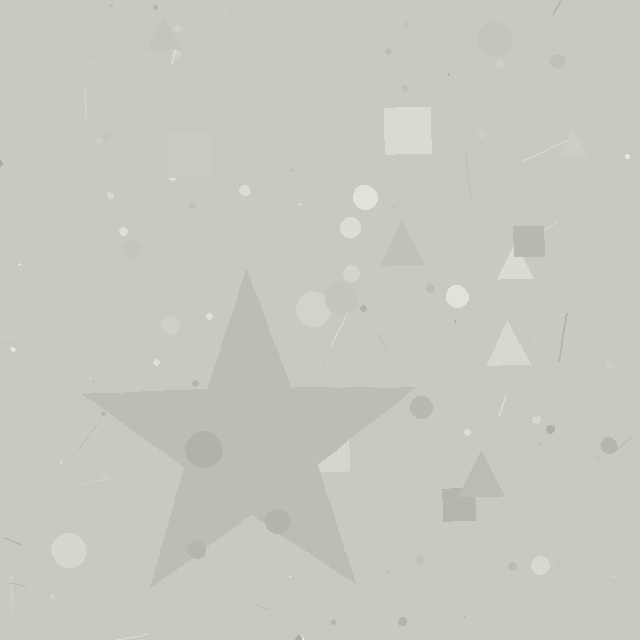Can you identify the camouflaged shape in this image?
The camouflaged shape is a star.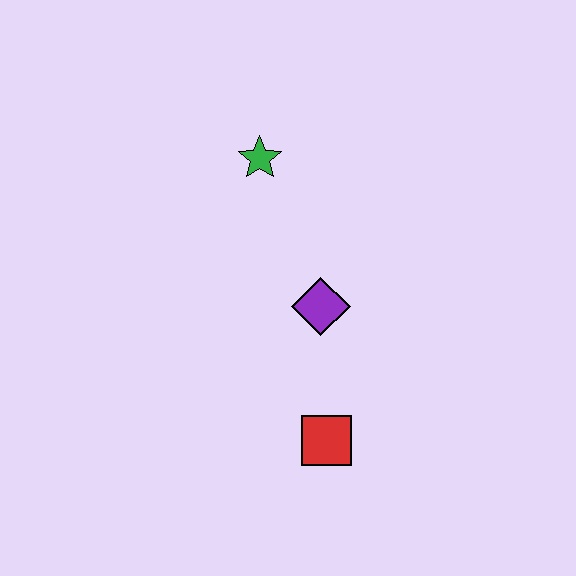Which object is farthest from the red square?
The green star is farthest from the red square.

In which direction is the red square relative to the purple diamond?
The red square is below the purple diamond.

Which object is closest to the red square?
The purple diamond is closest to the red square.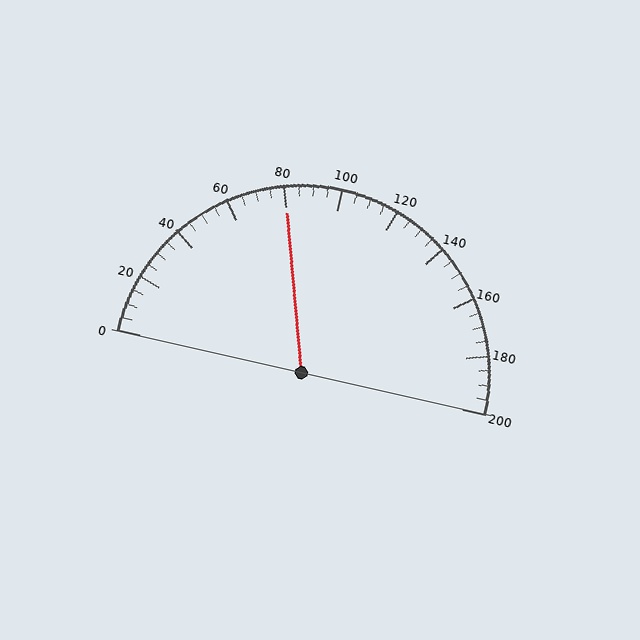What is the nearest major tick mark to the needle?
The nearest major tick mark is 80.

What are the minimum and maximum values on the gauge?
The gauge ranges from 0 to 200.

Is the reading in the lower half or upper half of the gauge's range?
The reading is in the lower half of the range (0 to 200).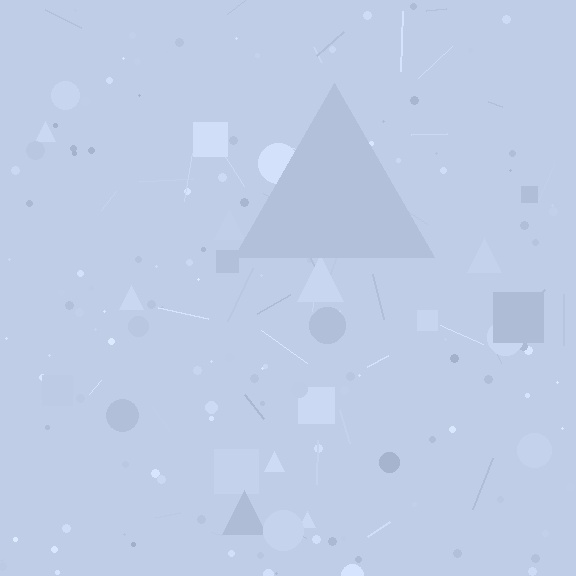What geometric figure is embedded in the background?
A triangle is embedded in the background.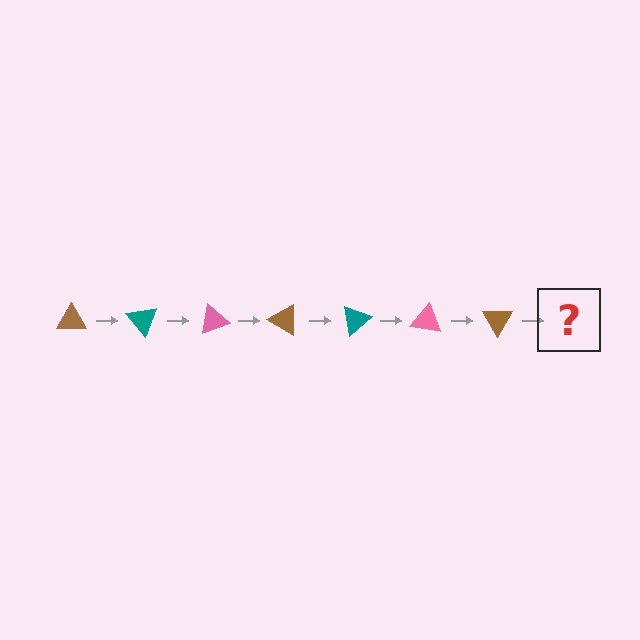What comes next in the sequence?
The next element should be a teal triangle, rotated 350 degrees from the start.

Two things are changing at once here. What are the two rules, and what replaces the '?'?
The two rules are that it rotates 50 degrees each step and the color cycles through brown, teal, and pink. The '?' should be a teal triangle, rotated 350 degrees from the start.